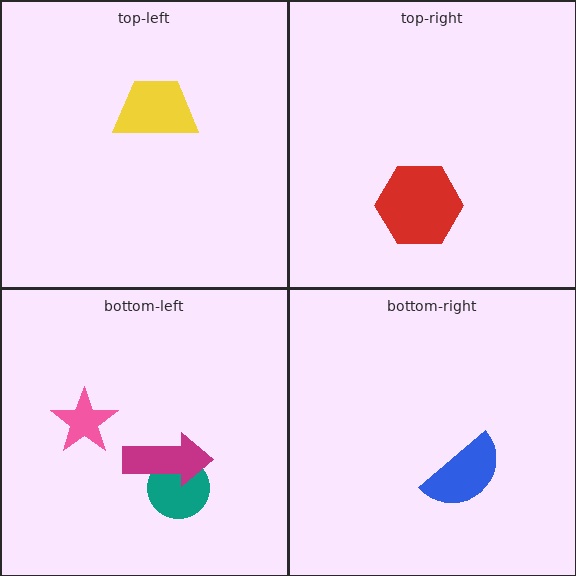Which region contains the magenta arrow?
The bottom-left region.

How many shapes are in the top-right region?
1.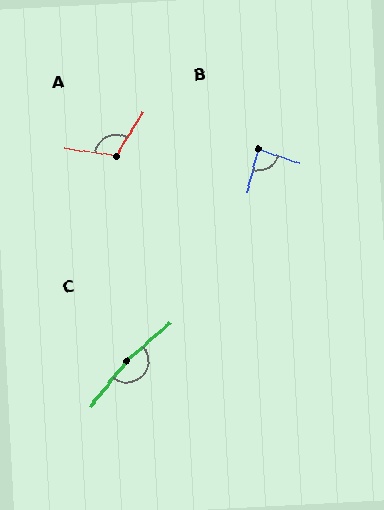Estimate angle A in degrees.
Approximately 113 degrees.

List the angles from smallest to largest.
B (87°), A (113°), C (170°).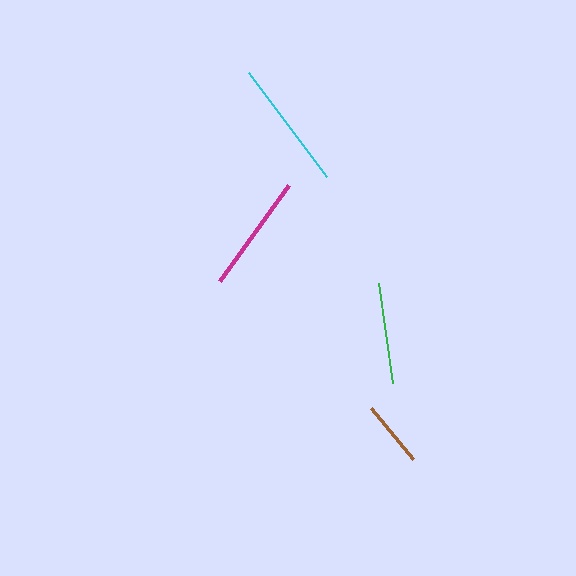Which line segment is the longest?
The cyan line is the longest at approximately 130 pixels.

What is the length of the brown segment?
The brown segment is approximately 65 pixels long.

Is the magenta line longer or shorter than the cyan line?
The cyan line is longer than the magenta line.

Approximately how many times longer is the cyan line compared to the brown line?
The cyan line is approximately 2.0 times the length of the brown line.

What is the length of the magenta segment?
The magenta segment is approximately 118 pixels long.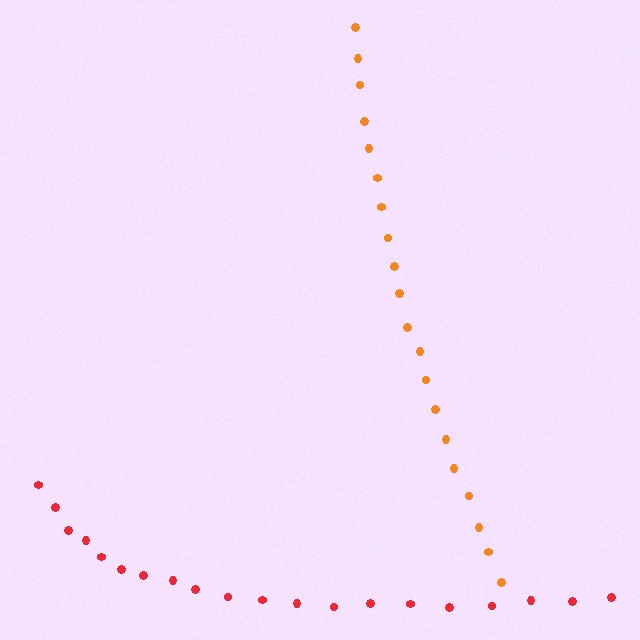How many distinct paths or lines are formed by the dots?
There are 2 distinct paths.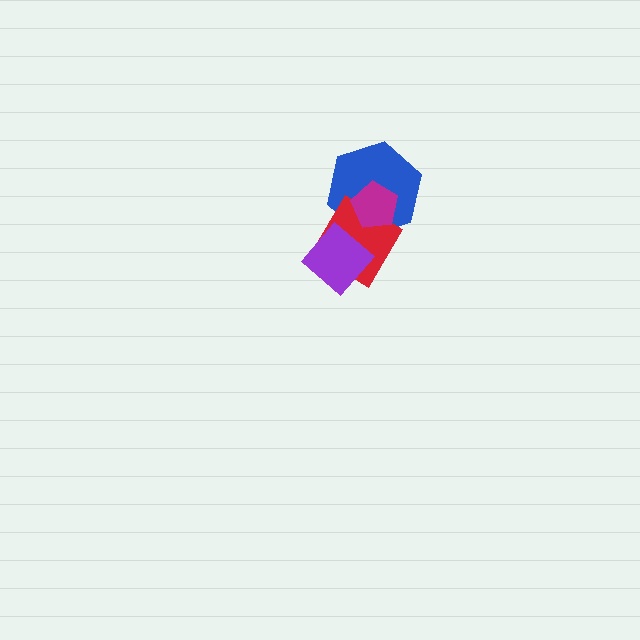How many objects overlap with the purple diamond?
1 object overlaps with the purple diamond.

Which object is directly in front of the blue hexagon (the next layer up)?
The red diamond is directly in front of the blue hexagon.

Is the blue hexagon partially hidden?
Yes, it is partially covered by another shape.